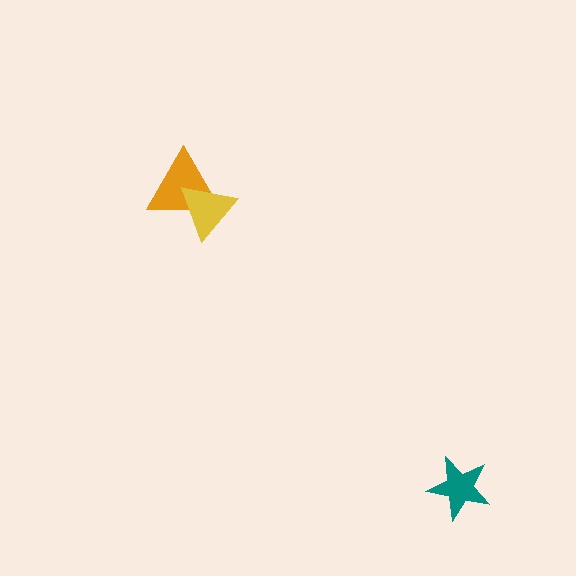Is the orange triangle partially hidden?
Yes, it is partially covered by another shape.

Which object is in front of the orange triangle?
The yellow triangle is in front of the orange triangle.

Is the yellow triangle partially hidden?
No, no other shape covers it.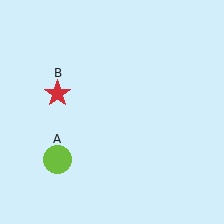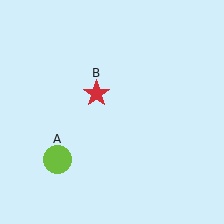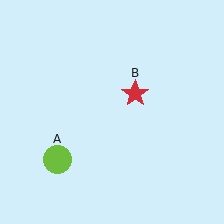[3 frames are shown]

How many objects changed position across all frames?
1 object changed position: red star (object B).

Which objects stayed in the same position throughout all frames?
Lime circle (object A) remained stationary.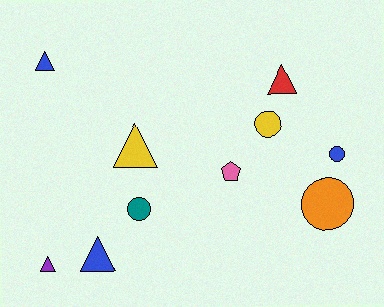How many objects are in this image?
There are 10 objects.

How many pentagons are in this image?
There is 1 pentagon.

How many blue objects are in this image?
There are 3 blue objects.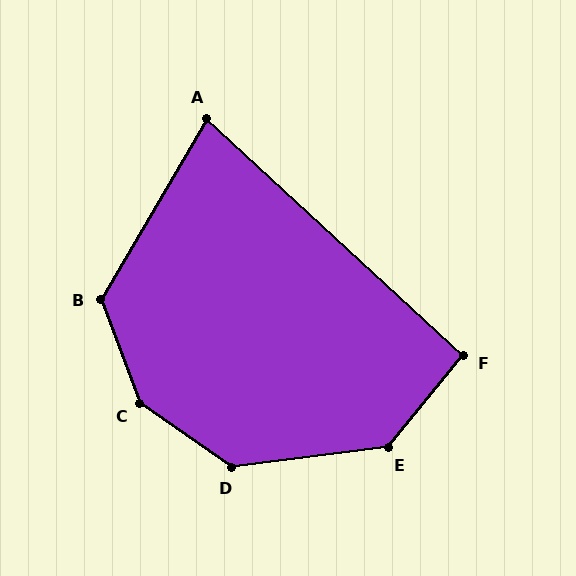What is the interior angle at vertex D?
Approximately 138 degrees (obtuse).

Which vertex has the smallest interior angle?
A, at approximately 78 degrees.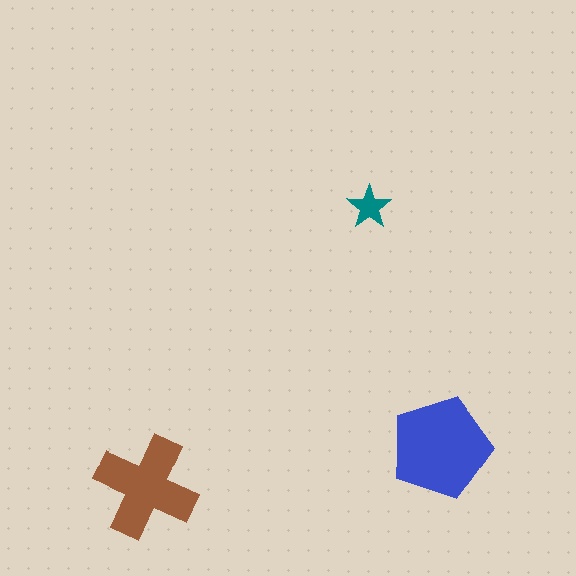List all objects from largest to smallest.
The blue pentagon, the brown cross, the teal star.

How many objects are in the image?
There are 3 objects in the image.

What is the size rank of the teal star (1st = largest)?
3rd.